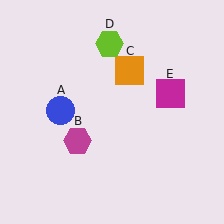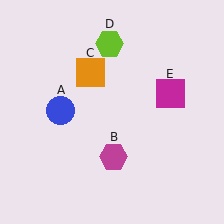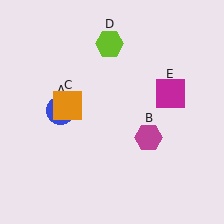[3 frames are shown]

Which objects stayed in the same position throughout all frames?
Blue circle (object A) and lime hexagon (object D) and magenta square (object E) remained stationary.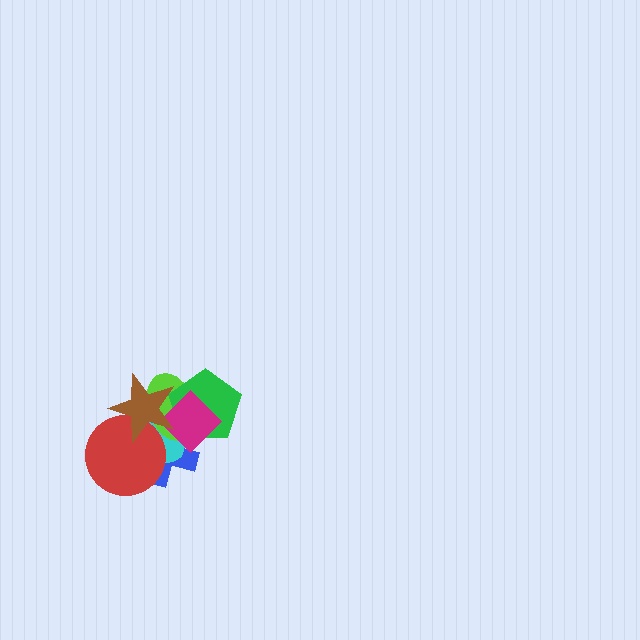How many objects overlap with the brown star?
6 objects overlap with the brown star.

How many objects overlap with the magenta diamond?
5 objects overlap with the magenta diamond.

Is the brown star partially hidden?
No, no other shape covers it.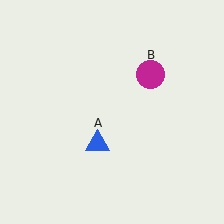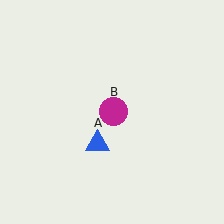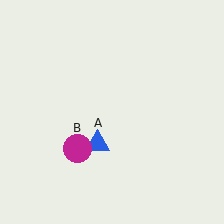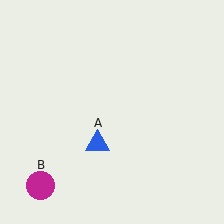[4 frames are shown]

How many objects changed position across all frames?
1 object changed position: magenta circle (object B).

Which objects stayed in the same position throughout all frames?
Blue triangle (object A) remained stationary.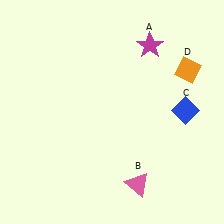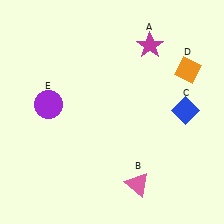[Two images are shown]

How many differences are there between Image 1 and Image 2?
There is 1 difference between the two images.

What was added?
A purple circle (E) was added in Image 2.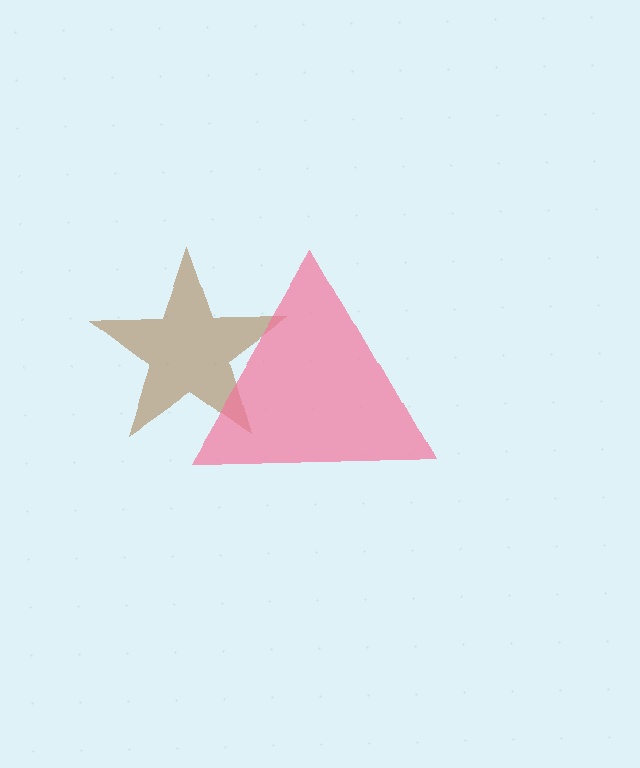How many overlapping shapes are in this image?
There are 2 overlapping shapes in the image.